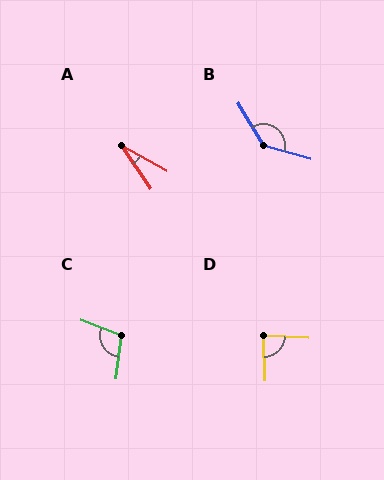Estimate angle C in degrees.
Approximately 103 degrees.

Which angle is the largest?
B, at approximately 137 degrees.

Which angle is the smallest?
A, at approximately 26 degrees.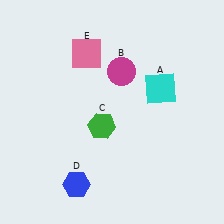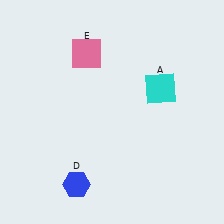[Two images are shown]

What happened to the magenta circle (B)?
The magenta circle (B) was removed in Image 2. It was in the top-right area of Image 1.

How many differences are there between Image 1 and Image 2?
There are 2 differences between the two images.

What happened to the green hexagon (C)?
The green hexagon (C) was removed in Image 2. It was in the bottom-left area of Image 1.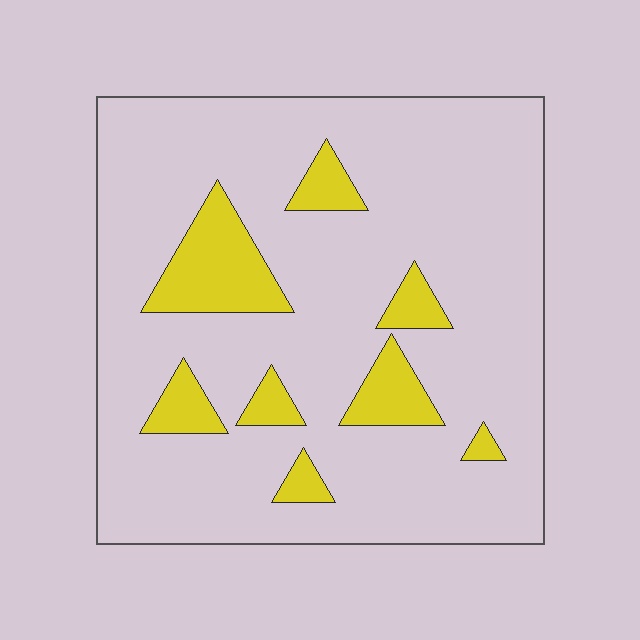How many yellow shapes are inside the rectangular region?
8.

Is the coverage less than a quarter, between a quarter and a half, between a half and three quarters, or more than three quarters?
Less than a quarter.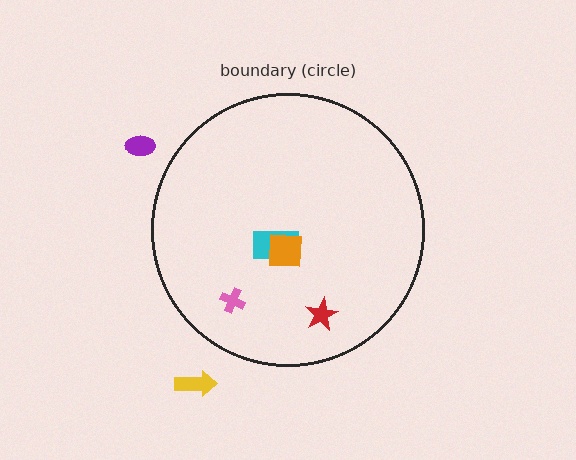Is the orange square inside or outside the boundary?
Inside.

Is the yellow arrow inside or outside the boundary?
Outside.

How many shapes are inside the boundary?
4 inside, 2 outside.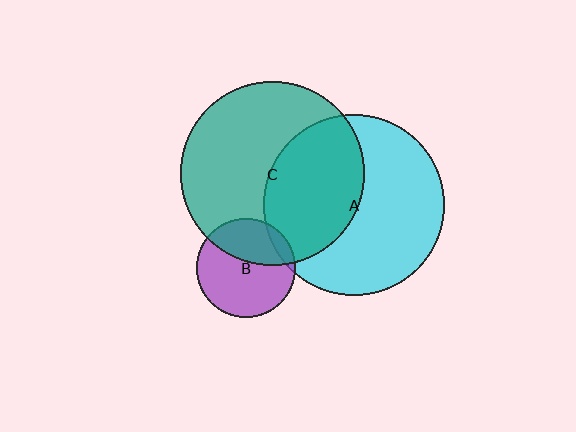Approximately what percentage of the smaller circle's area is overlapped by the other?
Approximately 40%.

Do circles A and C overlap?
Yes.